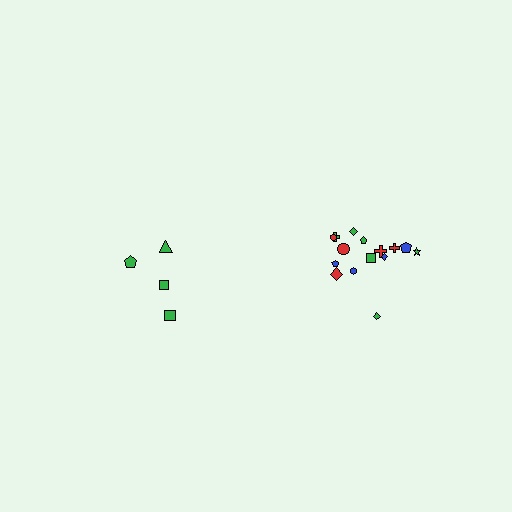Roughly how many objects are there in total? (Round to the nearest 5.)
Roughly 20 objects in total.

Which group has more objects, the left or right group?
The right group.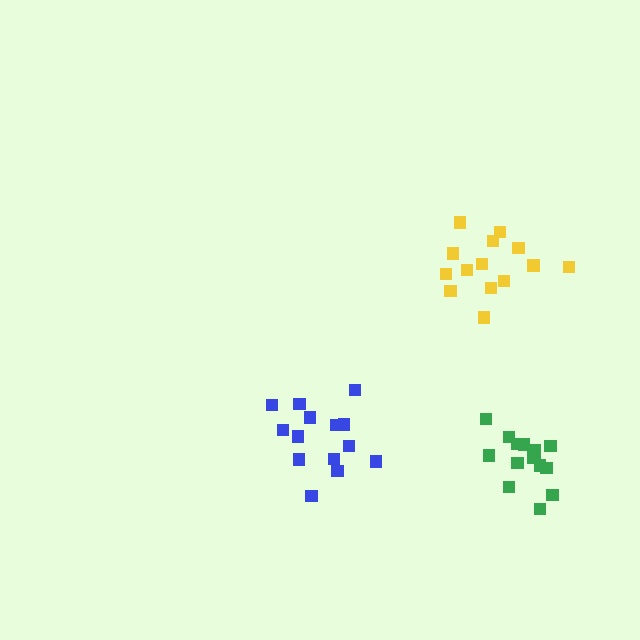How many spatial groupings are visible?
There are 3 spatial groupings.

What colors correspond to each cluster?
The clusters are colored: green, yellow, blue.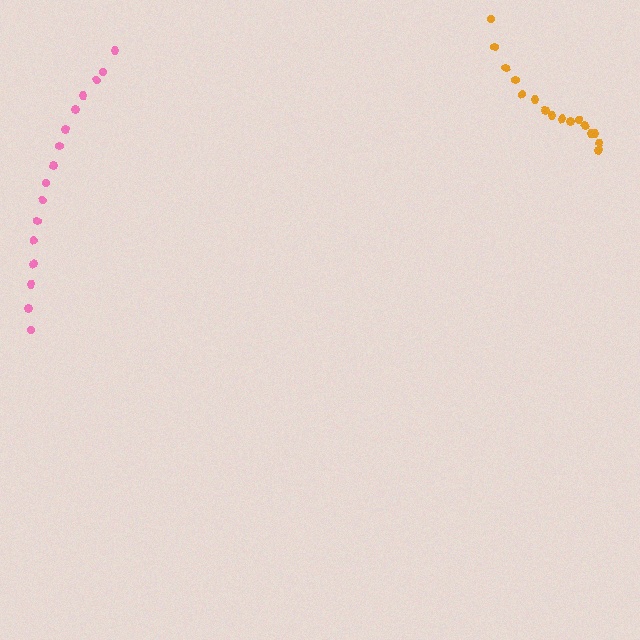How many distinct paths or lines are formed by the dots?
There are 2 distinct paths.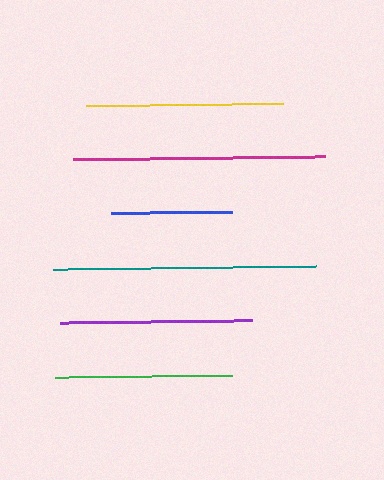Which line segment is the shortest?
The blue line is the shortest at approximately 121 pixels.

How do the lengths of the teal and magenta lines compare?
The teal and magenta lines are approximately the same length.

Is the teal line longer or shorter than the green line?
The teal line is longer than the green line.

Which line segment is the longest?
The teal line is the longest at approximately 263 pixels.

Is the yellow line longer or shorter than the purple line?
The yellow line is longer than the purple line.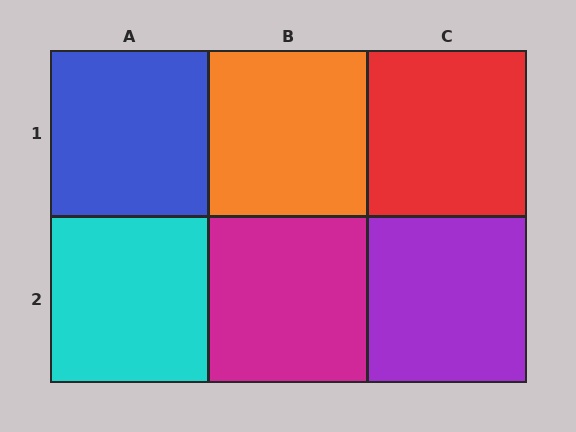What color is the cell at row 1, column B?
Orange.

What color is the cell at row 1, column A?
Blue.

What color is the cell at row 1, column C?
Red.